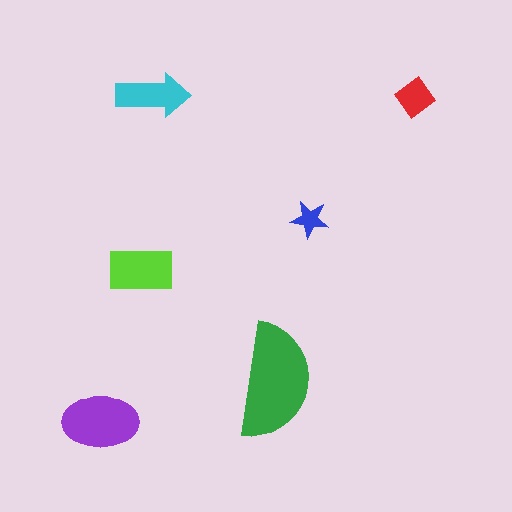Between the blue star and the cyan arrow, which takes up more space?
The cyan arrow.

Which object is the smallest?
The blue star.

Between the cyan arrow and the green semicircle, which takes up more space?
The green semicircle.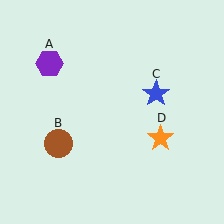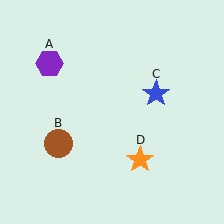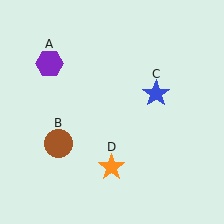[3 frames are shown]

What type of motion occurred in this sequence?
The orange star (object D) rotated clockwise around the center of the scene.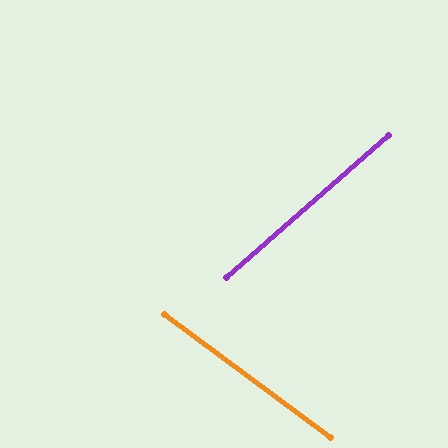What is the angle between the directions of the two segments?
Approximately 78 degrees.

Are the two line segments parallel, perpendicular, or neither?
Neither parallel nor perpendicular — they differ by about 78°.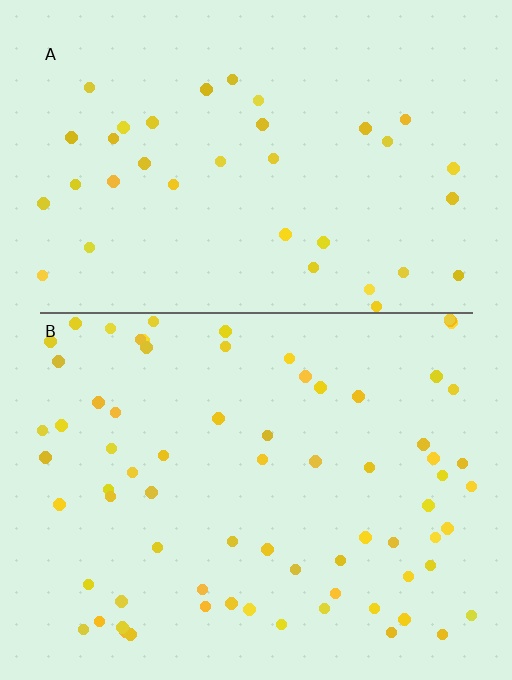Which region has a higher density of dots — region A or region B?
B (the bottom).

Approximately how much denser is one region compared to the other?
Approximately 2.0× — region B over region A.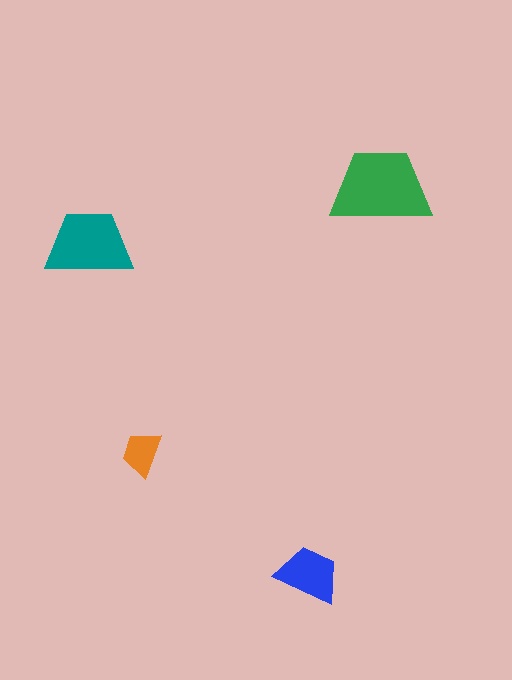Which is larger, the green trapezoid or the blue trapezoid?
The green one.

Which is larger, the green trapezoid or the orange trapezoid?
The green one.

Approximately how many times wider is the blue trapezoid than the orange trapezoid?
About 1.5 times wider.